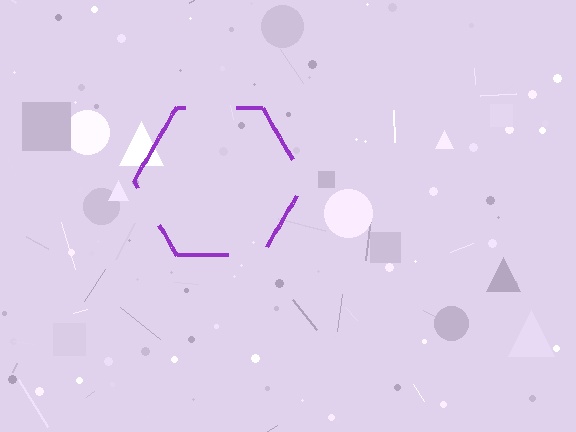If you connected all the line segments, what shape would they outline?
They would outline a hexagon.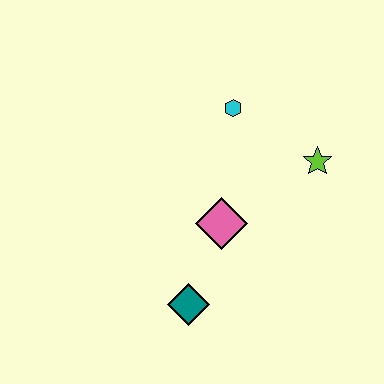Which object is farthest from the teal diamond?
The cyan hexagon is farthest from the teal diamond.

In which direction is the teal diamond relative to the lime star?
The teal diamond is below the lime star.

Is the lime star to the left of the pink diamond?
No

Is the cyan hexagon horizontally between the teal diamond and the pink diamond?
No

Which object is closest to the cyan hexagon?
The lime star is closest to the cyan hexagon.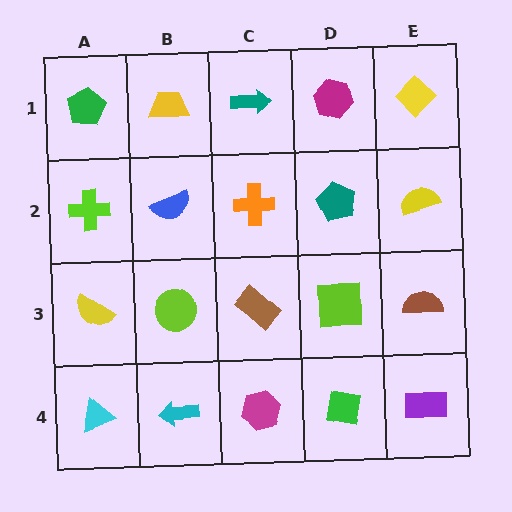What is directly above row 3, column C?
An orange cross.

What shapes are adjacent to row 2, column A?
A green pentagon (row 1, column A), a yellow semicircle (row 3, column A), a blue semicircle (row 2, column B).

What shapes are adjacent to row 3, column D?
A teal pentagon (row 2, column D), a green square (row 4, column D), a brown rectangle (row 3, column C), a brown semicircle (row 3, column E).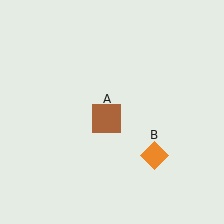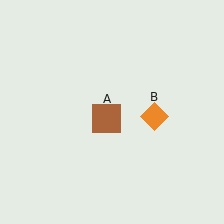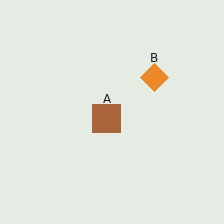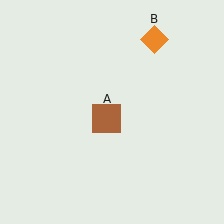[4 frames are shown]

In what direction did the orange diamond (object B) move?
The orange diamond (object B) moved up.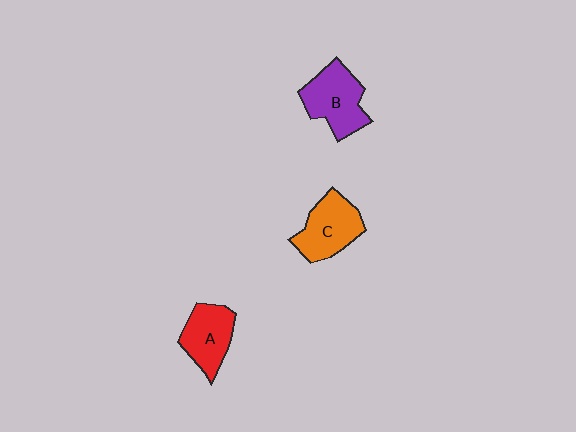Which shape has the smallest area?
Shape A (red).